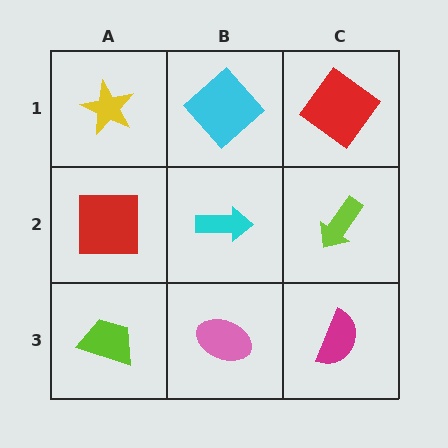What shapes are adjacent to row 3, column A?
A red square (row 2, column A), a pink ellipse (row 3, column B).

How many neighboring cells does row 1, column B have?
3.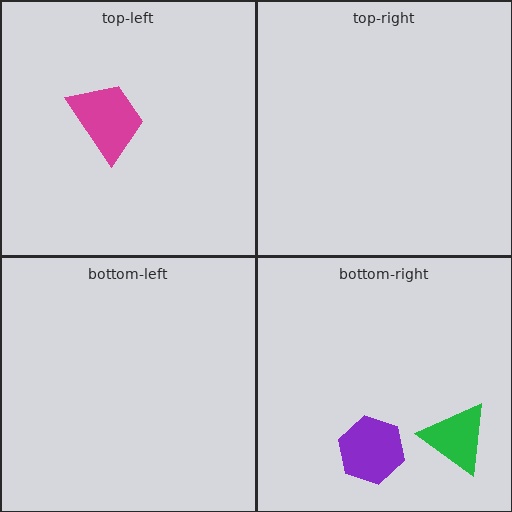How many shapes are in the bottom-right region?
2.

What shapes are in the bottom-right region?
The purple hexagon, the green triangle.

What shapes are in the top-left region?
The magenta trapezoid.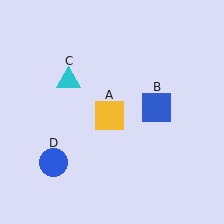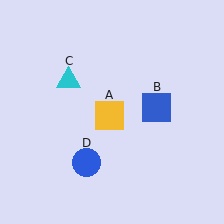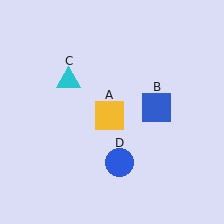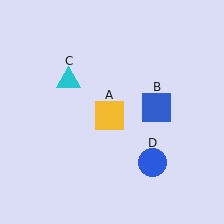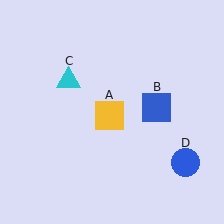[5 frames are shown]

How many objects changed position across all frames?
1 object changed position: blue circle (object D).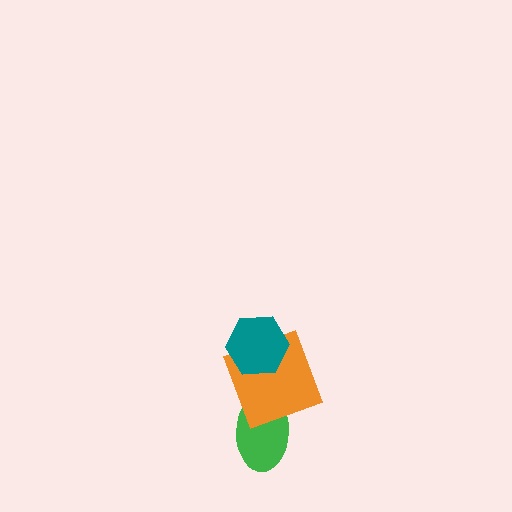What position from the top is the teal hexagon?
The teal hexagon is 1st from the top.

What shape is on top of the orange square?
The teal hexagon is on top of the orange square.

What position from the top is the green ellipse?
The green ellipse is 3rd from the top.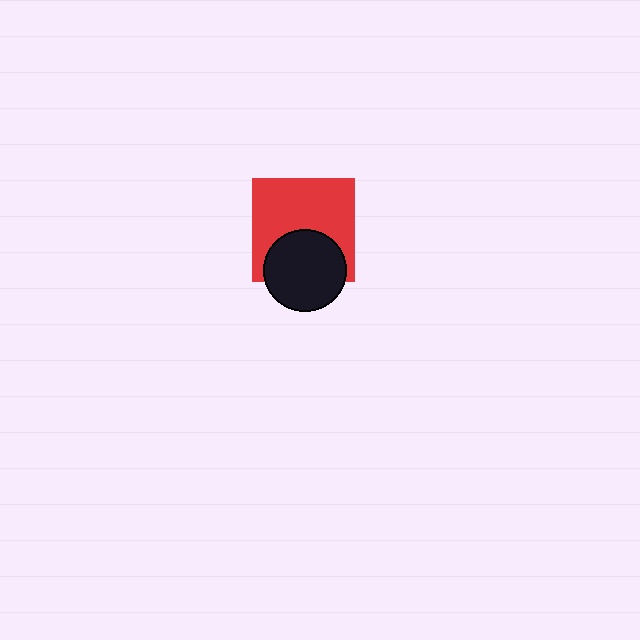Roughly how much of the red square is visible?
Most of it is visible (roughly 66%).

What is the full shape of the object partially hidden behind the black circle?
The partially hidden object is a red square.